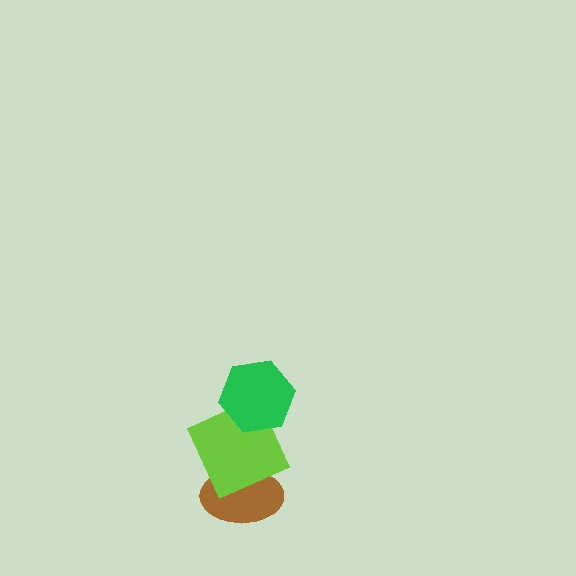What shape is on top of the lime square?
The green hexagon is on top of the lime square.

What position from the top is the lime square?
The lime square is 2nd from the top.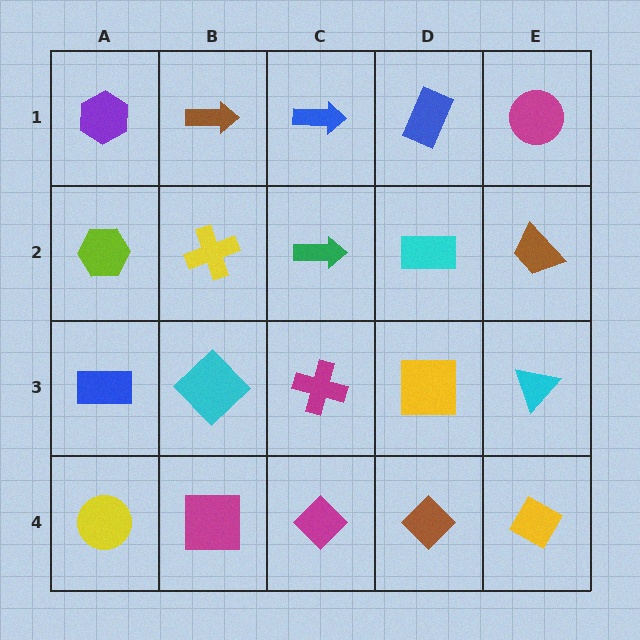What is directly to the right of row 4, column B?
A magenta diamond.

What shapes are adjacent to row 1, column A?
A lime hexagon (row 2, column A), a brown arrow (row 1, column B).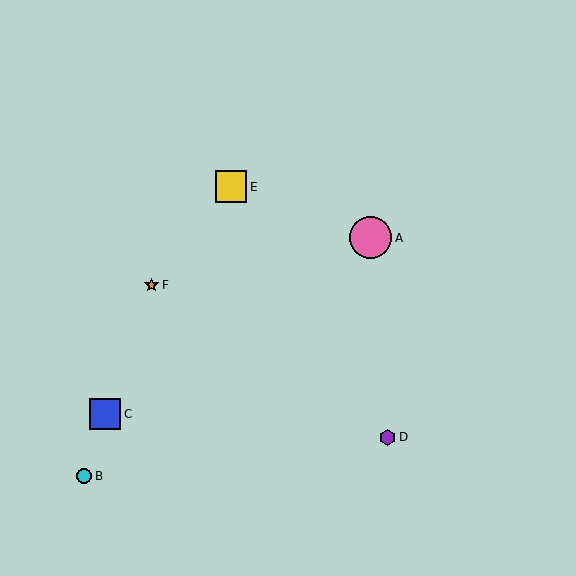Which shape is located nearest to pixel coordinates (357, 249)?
The pink circle (labeled A) at (371, 238) is nearest to that location.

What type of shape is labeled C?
Shape C is a blue square.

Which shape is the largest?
The pink circle (labeled A) is the largest.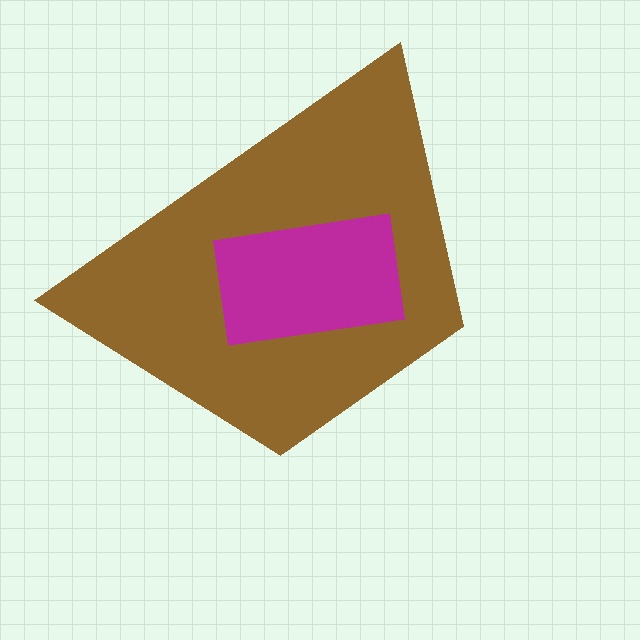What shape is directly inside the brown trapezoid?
The magenta rectangle.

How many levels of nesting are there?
2.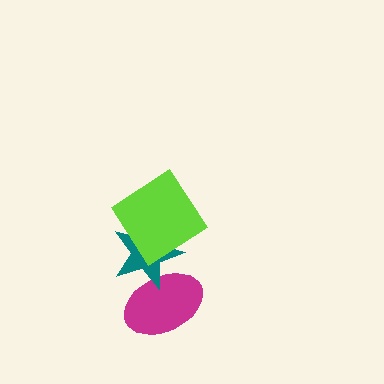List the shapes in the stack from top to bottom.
From top to bottom: the lime diamond, the teal star, the magenta ellipse.